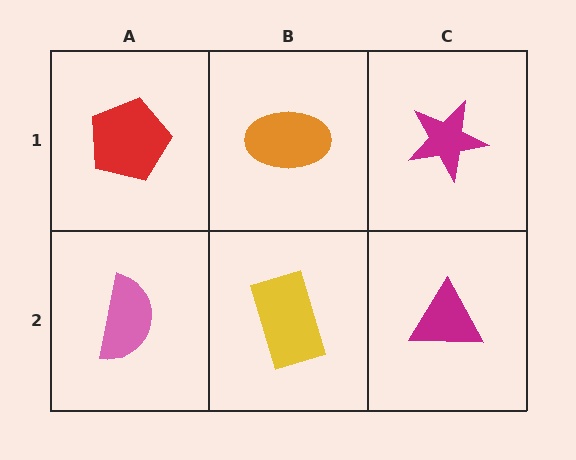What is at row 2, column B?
A yellow rectangle.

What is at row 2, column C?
A magenta triangle.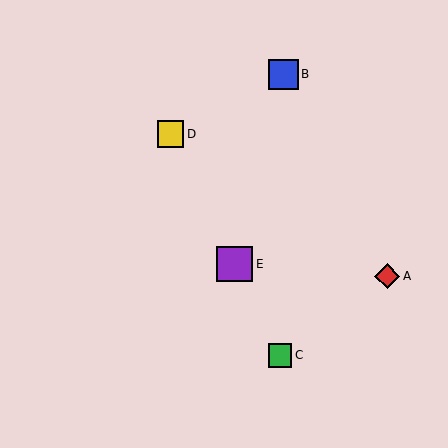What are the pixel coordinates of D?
Object D is at (170, 134).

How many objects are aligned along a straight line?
3 objects (C, D, E) are aligned along a straight line.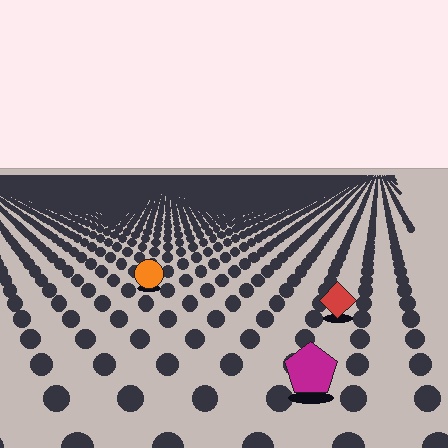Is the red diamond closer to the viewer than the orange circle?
Yes. The red diamond is closer — you can tell from the texture gradient: the ground texture is coarser near it.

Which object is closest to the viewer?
The magenta pentagon is closest. The texture marks near it are larger and more spread out.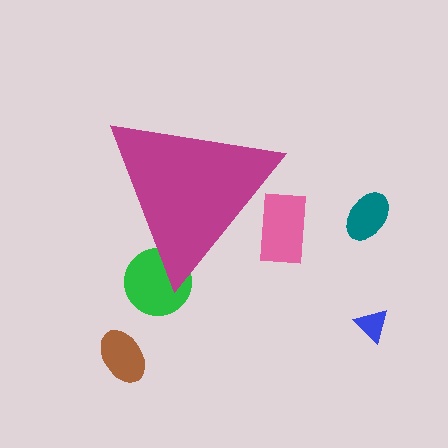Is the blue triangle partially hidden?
No, the blue triangle is fully visible.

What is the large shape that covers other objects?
A magenta triangle.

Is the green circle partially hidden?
Yes, the green circle is partially hidden behind the magenta triangle.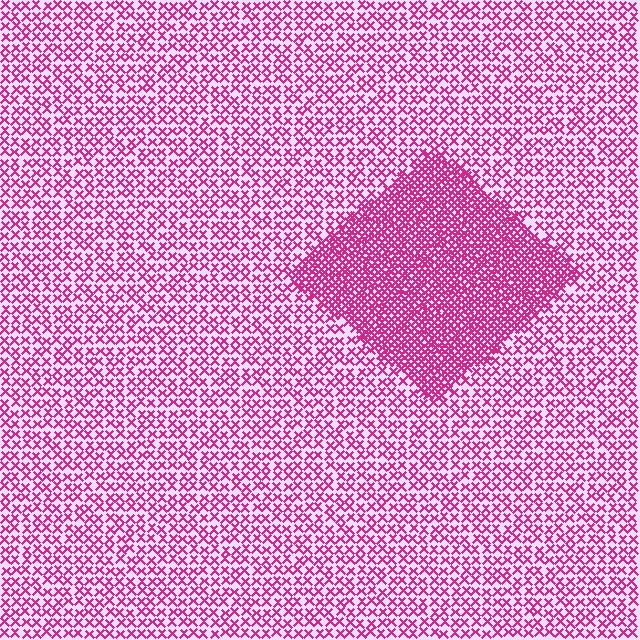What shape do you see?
I see a diamond.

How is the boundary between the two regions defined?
The boundary is defined by a change in element density (approximately 2.5x ratio). All elements are the same color, size, and shape.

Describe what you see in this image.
The image contains small magenta elements arranged at two different densities. A diamond-shaped region is visible where the elements are more densely packed than the surrounding area.